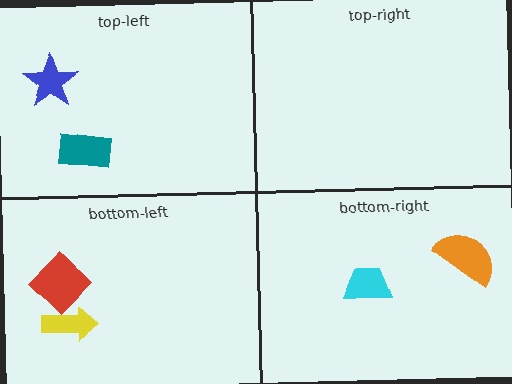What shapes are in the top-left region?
The teal rectangle, the blue star.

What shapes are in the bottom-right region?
The cyan trapezoid, the orange semicircle.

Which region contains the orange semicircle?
The bottom-right region.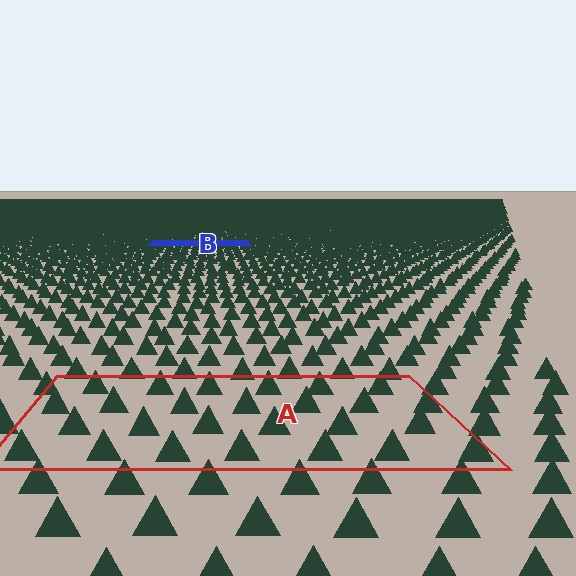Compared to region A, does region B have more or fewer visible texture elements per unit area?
Region B has more texture elements per unit area — they are packed more densely because it is farther away.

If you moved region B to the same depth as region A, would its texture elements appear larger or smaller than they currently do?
They would appear larger. At a closer depth, the same texture elements are projected at a bigger on-screen size.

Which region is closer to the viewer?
Region A is closer. The texture elements there are larger and more spread out.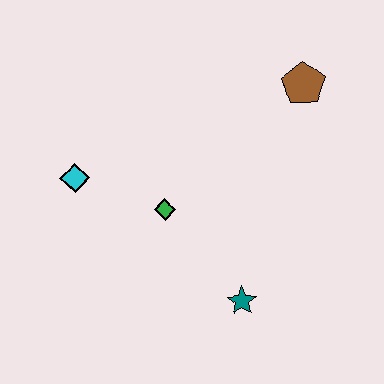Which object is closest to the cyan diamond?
The green diamond is closest to the cyan diamond.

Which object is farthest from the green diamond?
The brown pentagon is farthest from the green diamond.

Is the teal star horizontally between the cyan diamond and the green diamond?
No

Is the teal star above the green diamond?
No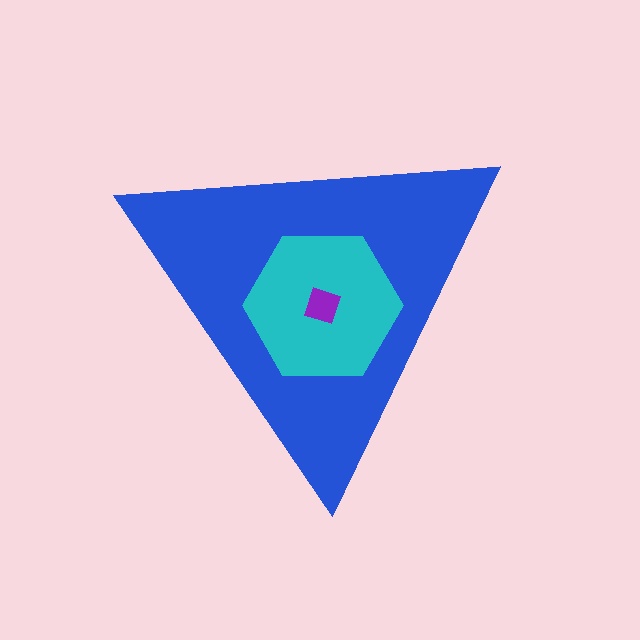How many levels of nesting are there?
3.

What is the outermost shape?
The blue triangle.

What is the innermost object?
The purple diamond.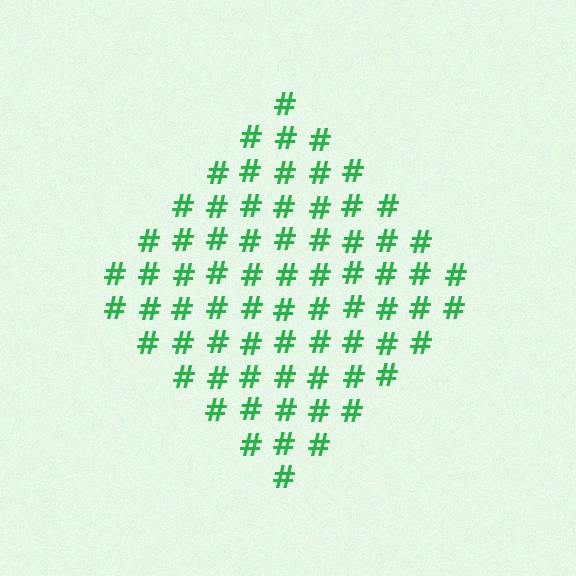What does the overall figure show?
The overall figure shows a diamond.